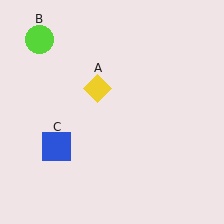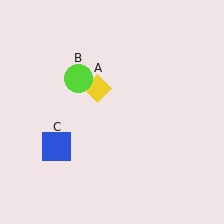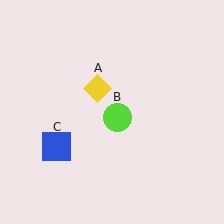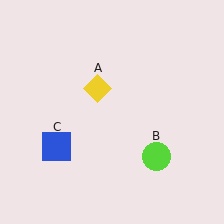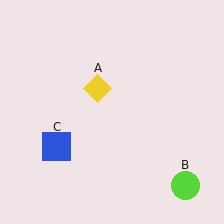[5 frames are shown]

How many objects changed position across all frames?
1 object changed position: lime circle (object B).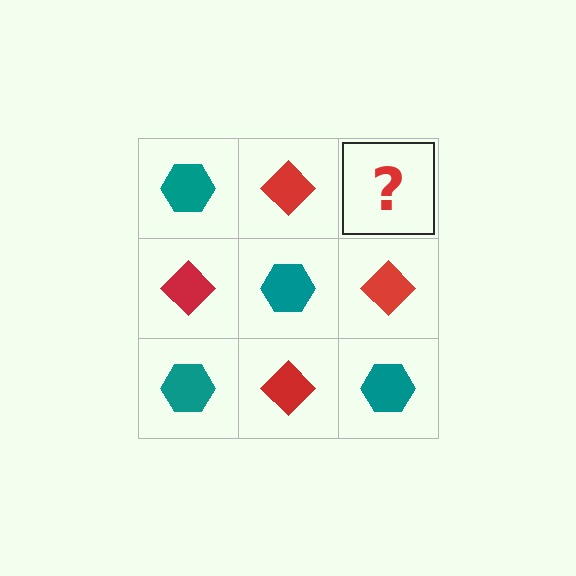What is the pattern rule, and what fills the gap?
The rule is that it alternates teal hexagon and red diamond in a checkerboard pattern. The gap should be filled with a teal hexagon.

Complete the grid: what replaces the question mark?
The question mark should be replaced with a teal hexagon.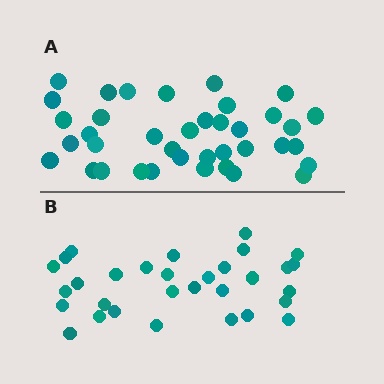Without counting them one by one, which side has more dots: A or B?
Region A (the top region) has more dots.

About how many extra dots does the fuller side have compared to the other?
Region A has roughly 8 or so more dots than region B.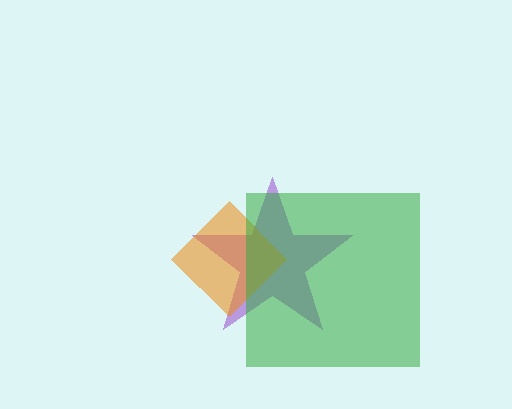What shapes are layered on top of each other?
The layered shapes are: a purple star, an orange diamond, a green square.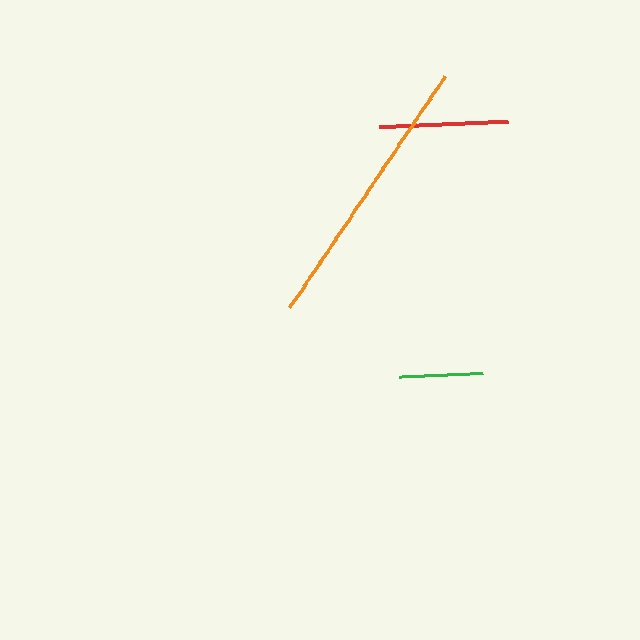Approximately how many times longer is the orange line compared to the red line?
The orange line is approximately 2.2 times the length of the red line.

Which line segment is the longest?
The orange line is the longest at approximately 278 pixels.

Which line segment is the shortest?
The green line is the shortest at approximately 83 pixels.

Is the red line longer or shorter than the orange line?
The orange line is longer than the red line.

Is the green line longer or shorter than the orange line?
The orange line is longer than the green line.